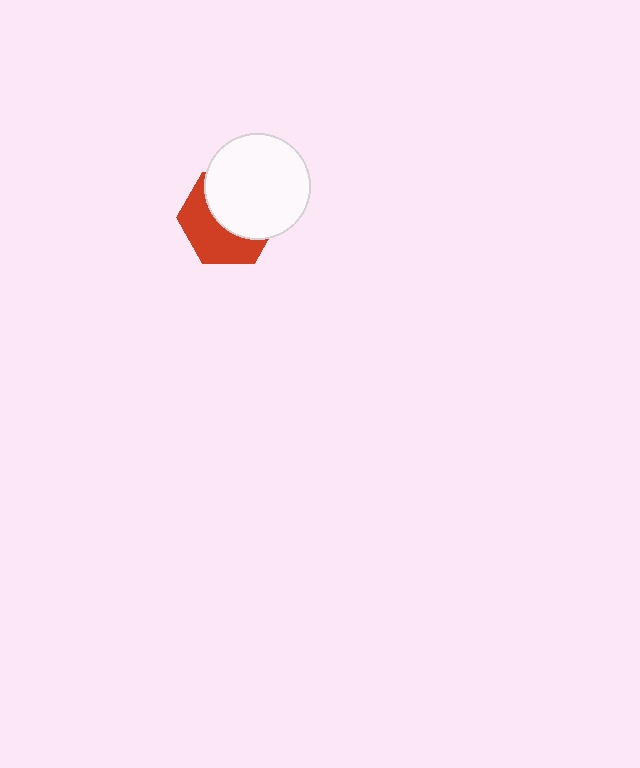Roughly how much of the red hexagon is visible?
About half of it is visible (roughly 46%).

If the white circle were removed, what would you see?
You would see the complete red hexagon.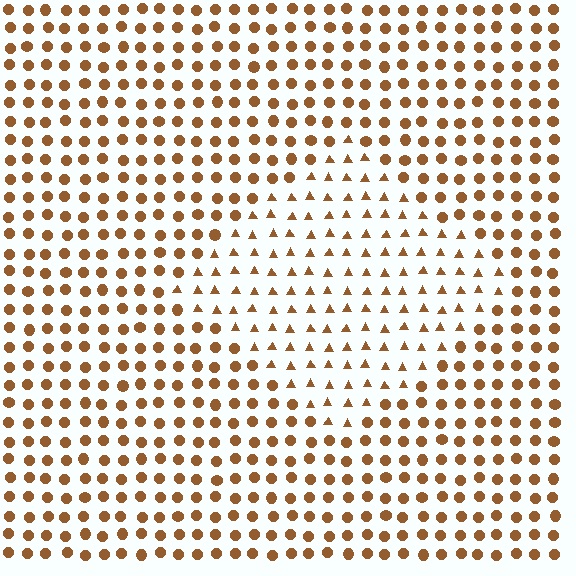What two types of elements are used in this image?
The image uses triangles inside the diamond region and circles outside it.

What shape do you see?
I see a diamond.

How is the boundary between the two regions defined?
The boundary is defined by a change in element shape: triangles inside vs. circles outside. All elements share the same color and spacing.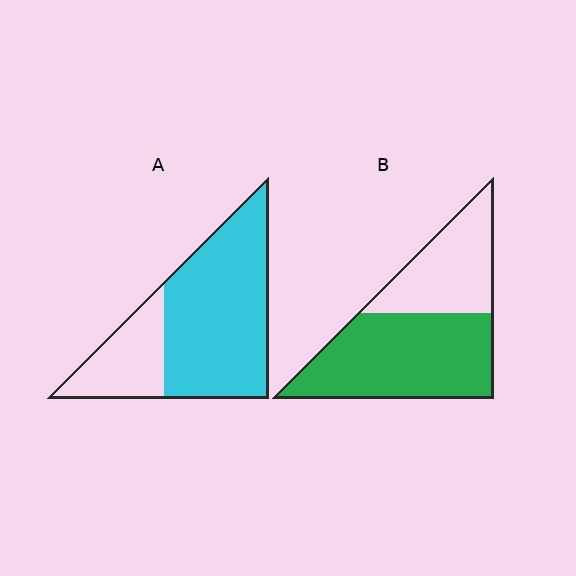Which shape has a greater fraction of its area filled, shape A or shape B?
Shape A.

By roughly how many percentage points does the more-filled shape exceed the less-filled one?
By roughly 10 percentage points (A over B).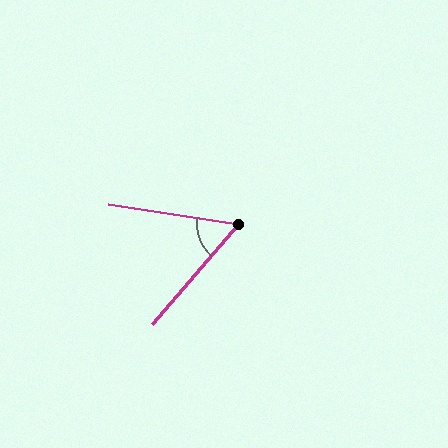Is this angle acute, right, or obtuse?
It is acute.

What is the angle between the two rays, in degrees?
Approximately 58 degrees.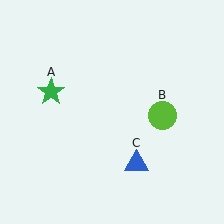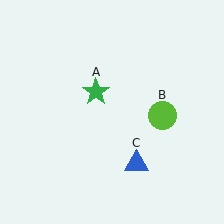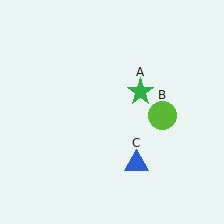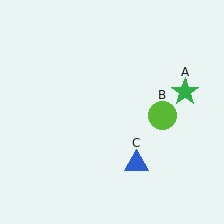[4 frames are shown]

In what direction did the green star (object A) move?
The green star (object A) moved right.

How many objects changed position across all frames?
1 object changed position: green star (object A).